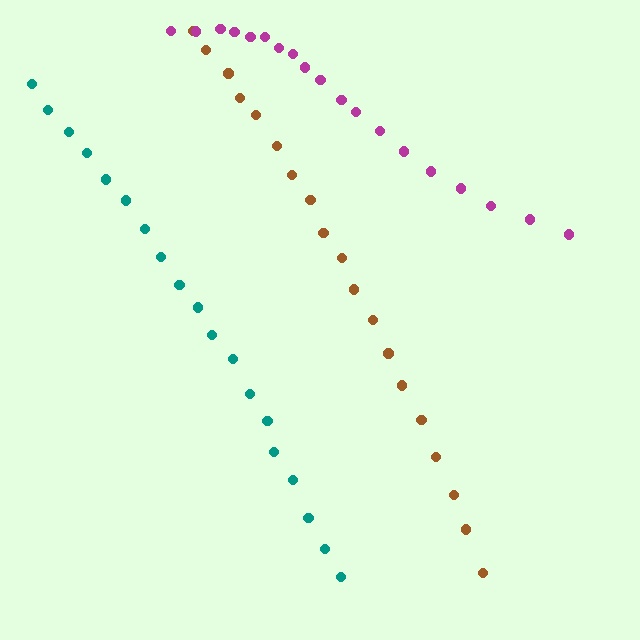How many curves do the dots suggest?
There are 3 distinct paths.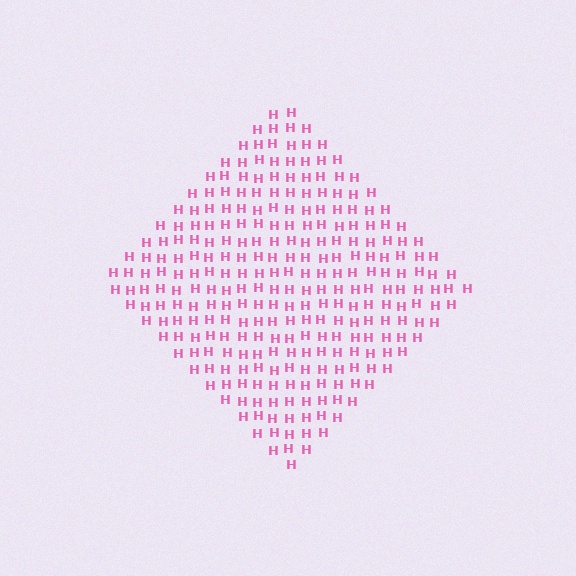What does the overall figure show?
The overall figure shows a diamond.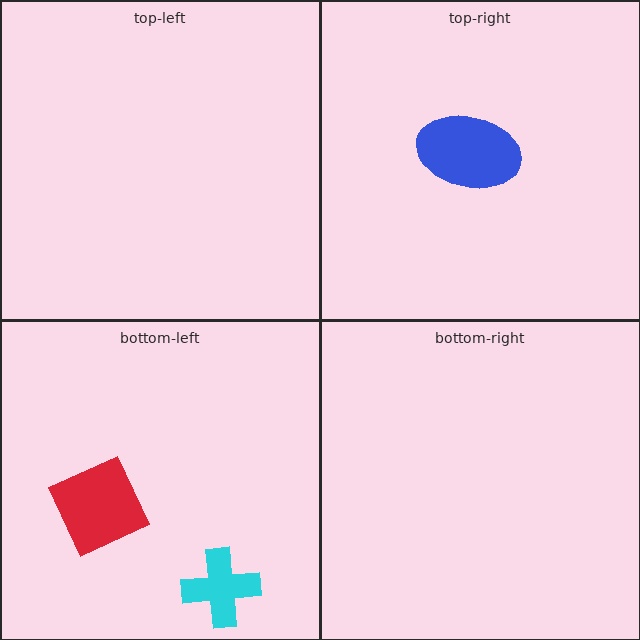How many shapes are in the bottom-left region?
2.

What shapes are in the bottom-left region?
The cyan cross, the red diamond.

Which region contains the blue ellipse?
The top-right region.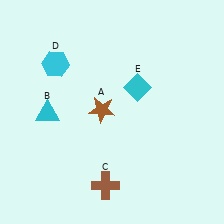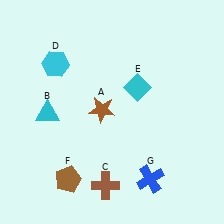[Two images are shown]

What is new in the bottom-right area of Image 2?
A blue cross (G) was added in the bottom-right area of Image 2.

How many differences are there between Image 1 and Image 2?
There are 2 differences between the two images.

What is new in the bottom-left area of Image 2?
A brown pentagon (F) was added in the bottom-left area of Image 2.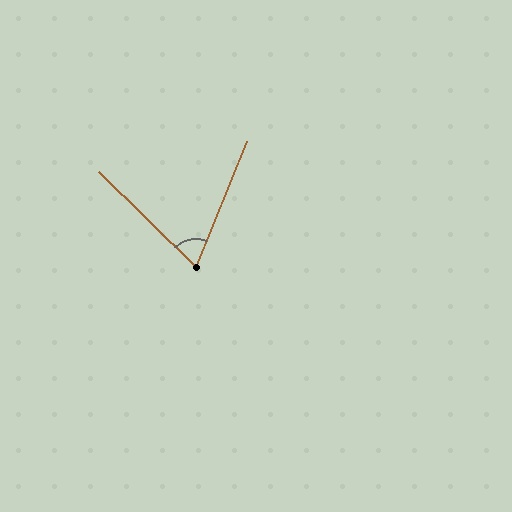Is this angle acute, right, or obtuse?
It is acute.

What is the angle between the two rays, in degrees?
Approximately 68 degrees.